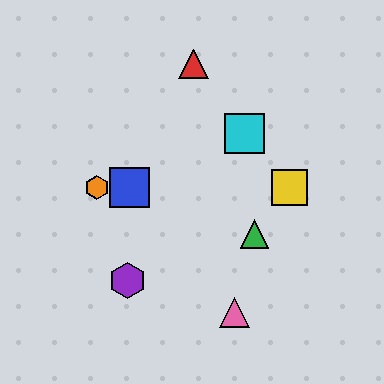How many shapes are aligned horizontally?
3 shapes (the blue square, the yellow square, the orange hexagon) are aligned horizontally.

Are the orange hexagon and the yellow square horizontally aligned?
Yes, both are at y≈187.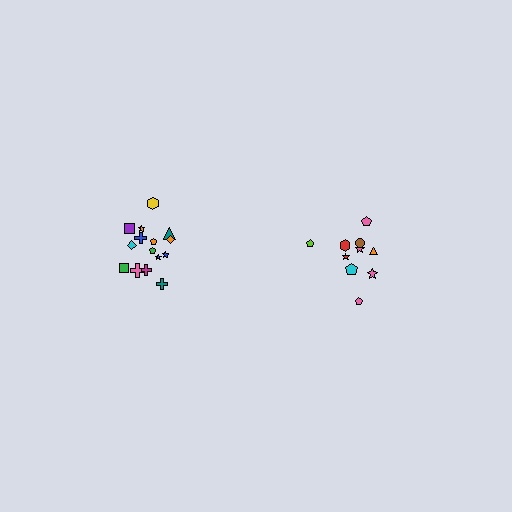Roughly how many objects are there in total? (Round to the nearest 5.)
Roughly 25 objects in total.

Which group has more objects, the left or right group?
The left group.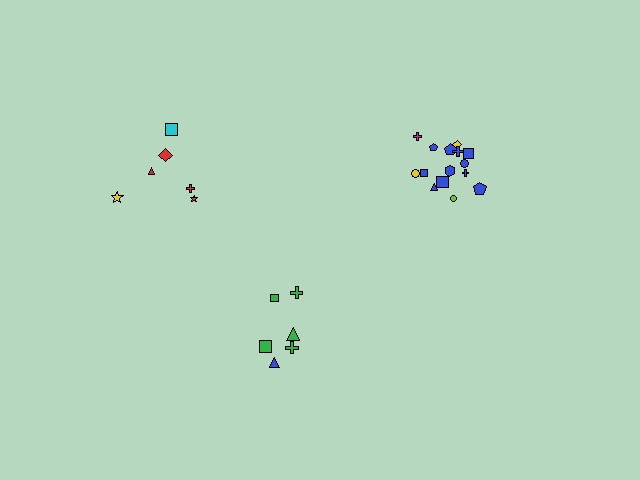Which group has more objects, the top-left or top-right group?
The top-right group.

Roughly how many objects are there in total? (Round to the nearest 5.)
Roughly 25 objects in total.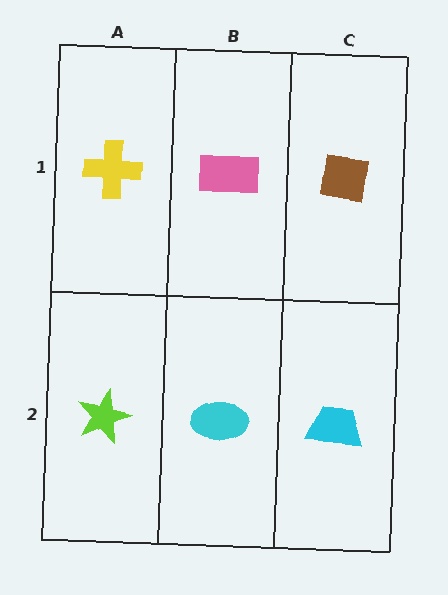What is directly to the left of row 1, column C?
A pink rectangle.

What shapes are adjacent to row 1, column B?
A cyan ellipse (row 2, column B), a yellow cross (row 1, column A), a brown square (row 1, column C).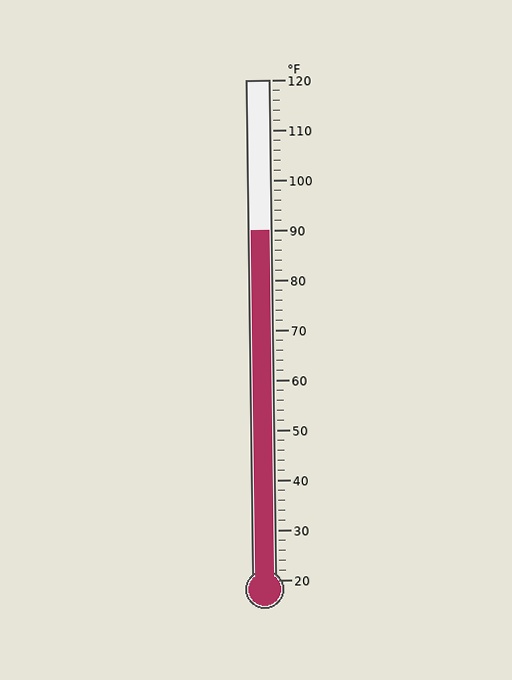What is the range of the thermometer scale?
The thermometer scale ranges from 20°F to 120°F.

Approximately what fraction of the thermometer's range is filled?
The thermometer is filled to approximately 70% of its range.